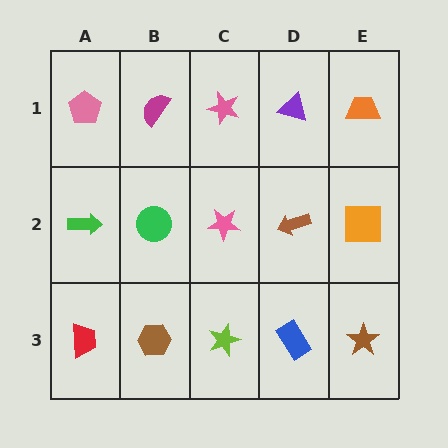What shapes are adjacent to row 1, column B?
A green circle (row 2, column B), a pink pentagon (row 1, column A), a pink star (row 1, column C).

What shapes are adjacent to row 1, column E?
An orange square (row 2, column E), a purple triangle (row 1, column D).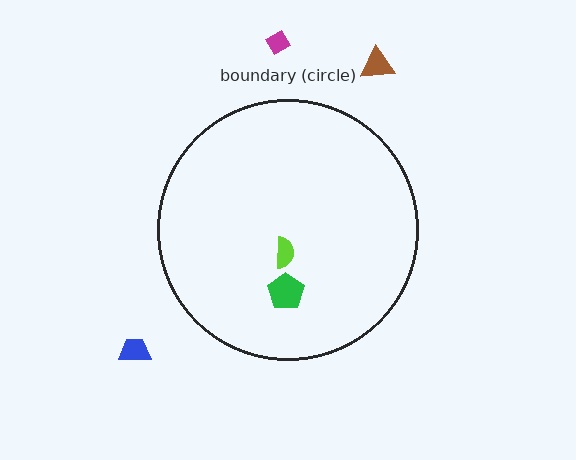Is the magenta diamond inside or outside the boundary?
Outside.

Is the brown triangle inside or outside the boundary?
Outside.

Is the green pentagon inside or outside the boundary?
Inside.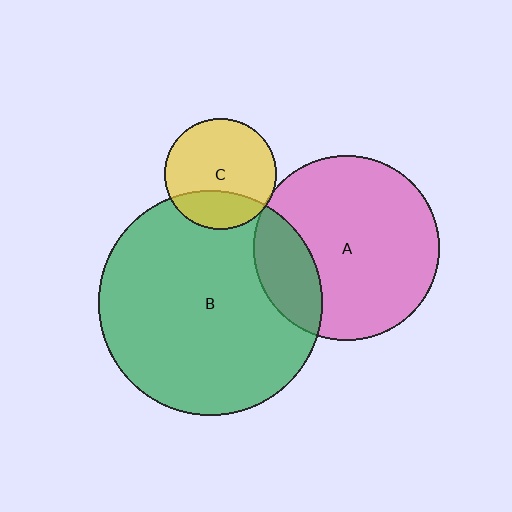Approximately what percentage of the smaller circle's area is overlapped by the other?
Approximately 20%.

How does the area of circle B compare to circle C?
Approximately 4.0 times.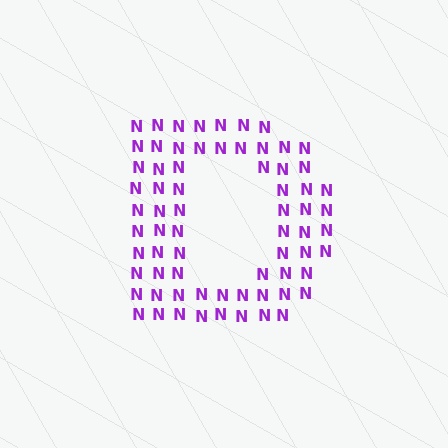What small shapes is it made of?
It is made of small letter N's.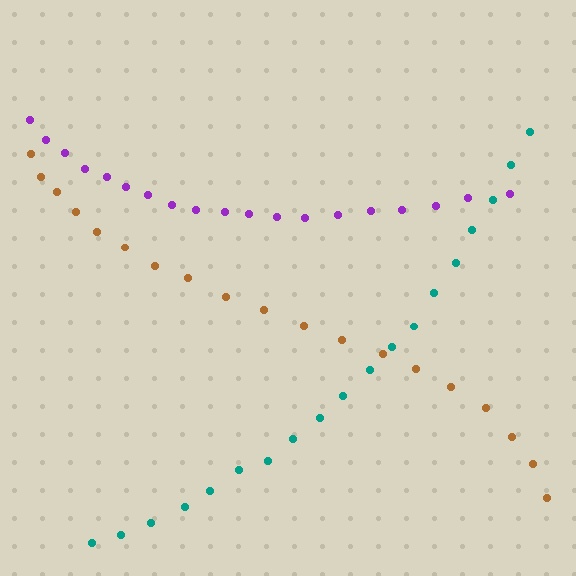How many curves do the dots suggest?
There are 3 distinct paths.